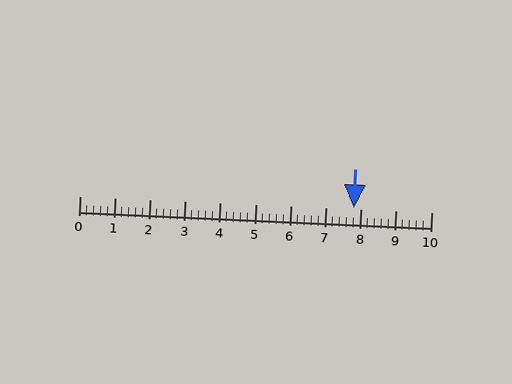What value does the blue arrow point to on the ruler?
The blue arrow points to approximately 7.8.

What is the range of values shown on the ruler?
The ruler shows values from 0 to 10.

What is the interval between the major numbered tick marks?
The major tick marks are spaced 1 units apart.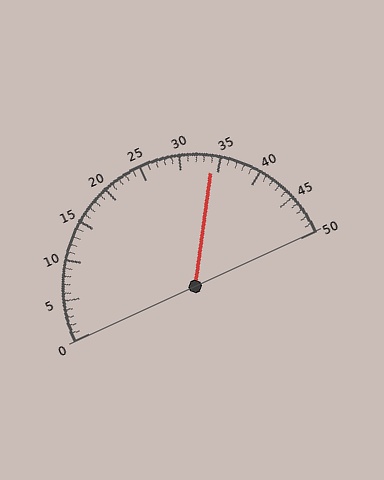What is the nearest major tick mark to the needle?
The nearest major tick mark is 35.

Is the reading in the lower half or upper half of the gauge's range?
The reading is in the upper half of the range (0 to 50).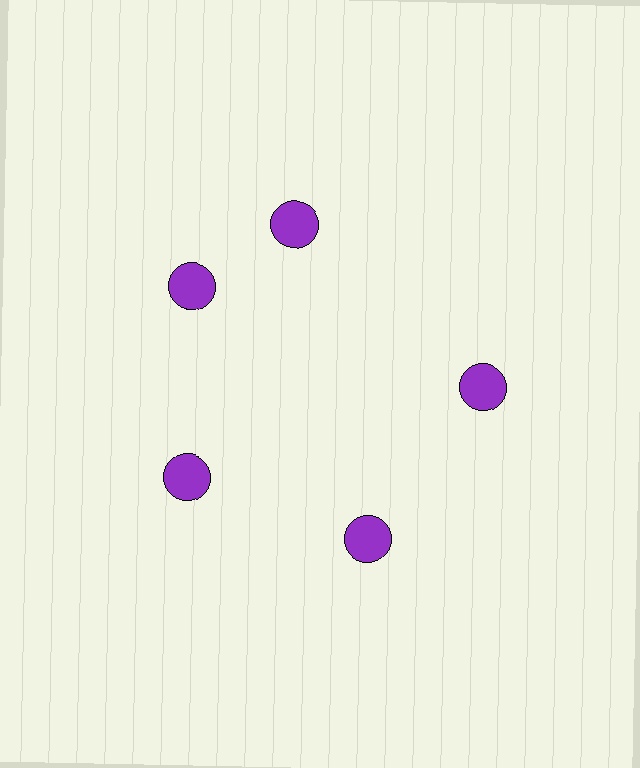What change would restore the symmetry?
The symmetry would be restored by rotating it back into even spacing with its neighbors so that all 5 circles sit at equal angles and equal distance from the center.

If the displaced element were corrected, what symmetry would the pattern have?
It would have 5-fold rotational symmetry — the pattern would map onto itself every 72 degrees.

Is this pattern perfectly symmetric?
No. The 5 purple circles are arranged in a ring, but one element near the 1 o'clock position is rotated out of alignment along the ring, breaking the 5-fold rotational symmetry.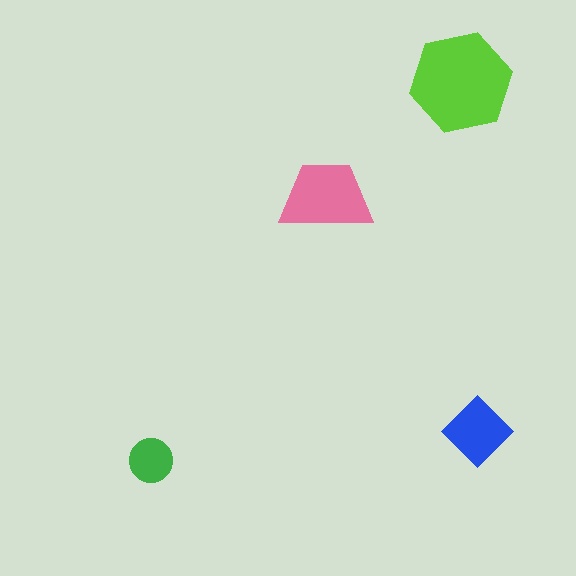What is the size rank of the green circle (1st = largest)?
4th.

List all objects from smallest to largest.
The green circle, the blue diamond, the pink trapezoid, the lime hexagon.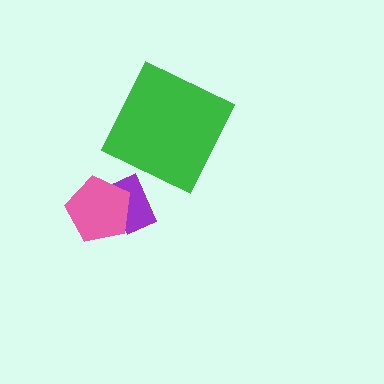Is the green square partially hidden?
No, no other shape covers it.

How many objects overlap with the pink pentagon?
1 object overlaps with the pink pentagon.